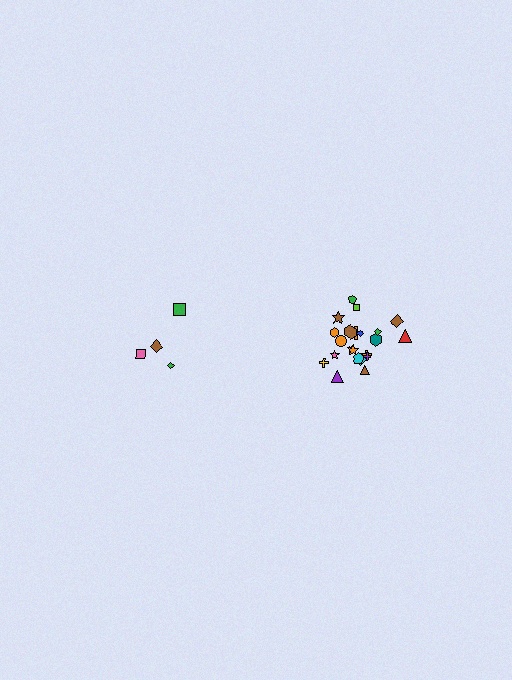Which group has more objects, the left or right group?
The right group.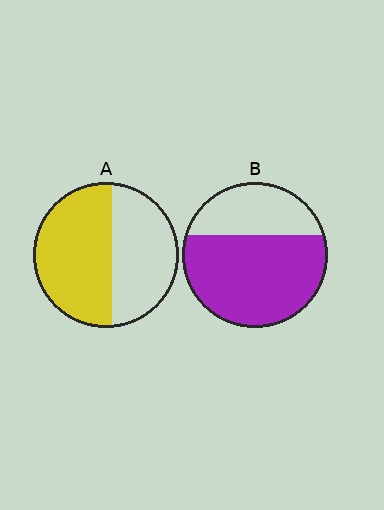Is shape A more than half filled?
Yes.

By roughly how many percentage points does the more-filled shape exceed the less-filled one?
By roughly 10 percentage points (B over A).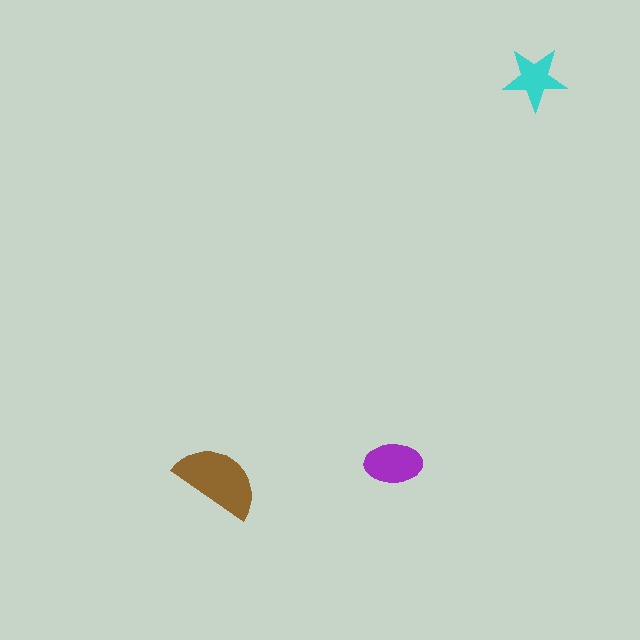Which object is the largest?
The brown semicircle.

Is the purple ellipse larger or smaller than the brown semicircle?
Smaller.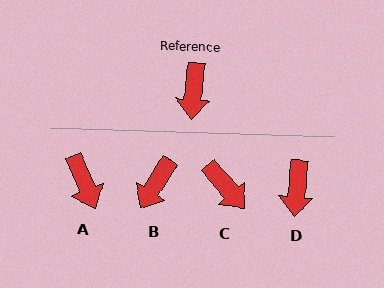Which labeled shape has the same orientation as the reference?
D.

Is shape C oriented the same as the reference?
No, it is off by about 46 degrees.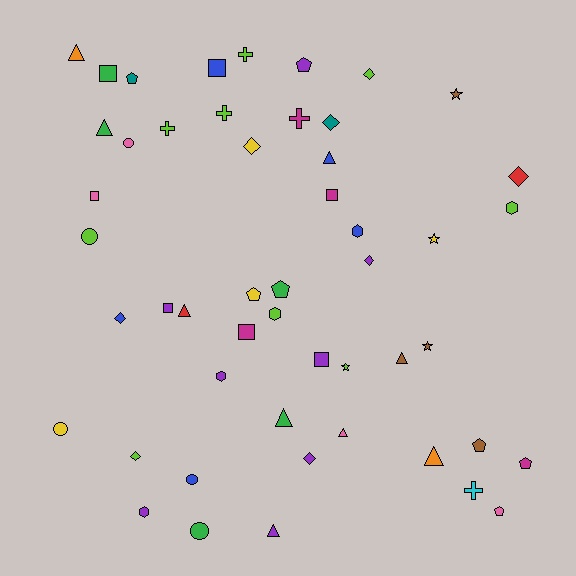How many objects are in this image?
There are 50 objects.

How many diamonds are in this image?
There are 8 diamonds.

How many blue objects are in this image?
There are 5 blue objects.